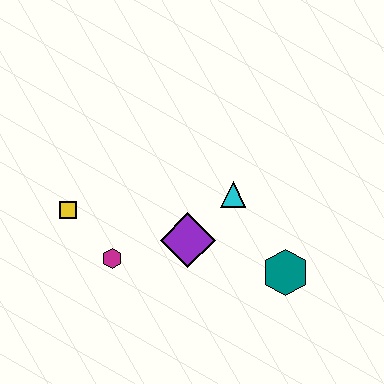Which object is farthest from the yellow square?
The teal hexagon is farthest from the yellow square.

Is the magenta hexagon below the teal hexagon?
No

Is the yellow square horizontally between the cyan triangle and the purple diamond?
No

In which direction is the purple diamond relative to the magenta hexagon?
The purple diamond is to the right of the magenta hexagon.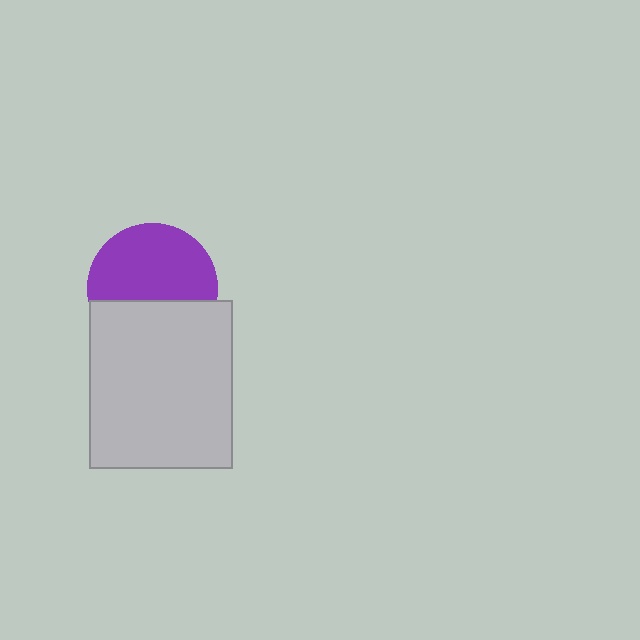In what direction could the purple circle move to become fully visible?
The purple circle could move up. That would shift it out from behind the light gray rectangle entirely.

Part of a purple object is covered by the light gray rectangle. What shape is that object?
It is a circle.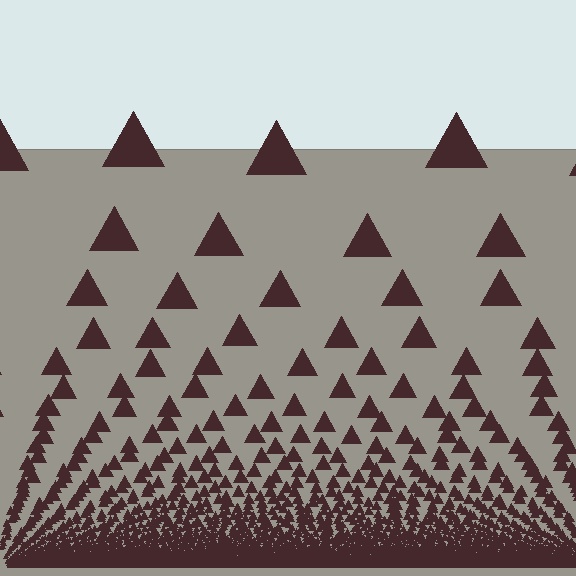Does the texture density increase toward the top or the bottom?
Density increases toward the bottom.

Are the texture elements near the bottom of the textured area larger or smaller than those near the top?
Smaller. The gradient is inverted — elements near the bottom are smaller and denser.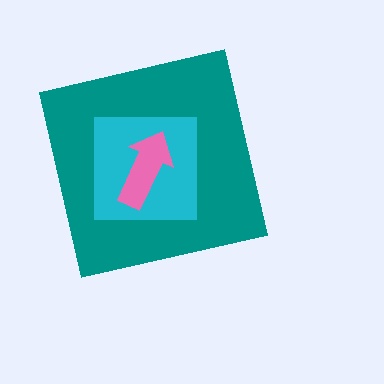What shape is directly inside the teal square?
The cyan square.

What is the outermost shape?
The teal square.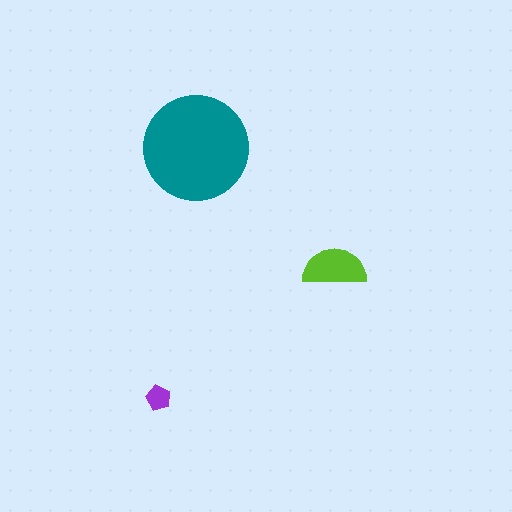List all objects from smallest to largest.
The purple pentagon, the lime semicircle, the teal circle.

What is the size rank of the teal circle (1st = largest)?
1st.